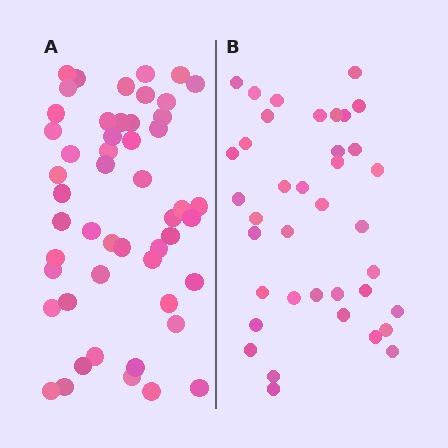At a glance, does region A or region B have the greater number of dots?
Region A (the left region) has more dots.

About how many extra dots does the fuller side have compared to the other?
Region A has approximately 15 more dots than region B.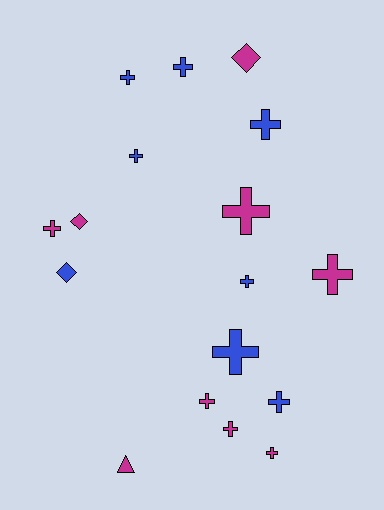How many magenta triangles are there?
There is 1 magenta triangle.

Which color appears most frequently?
Magenta, with 9 objects.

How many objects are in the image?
There are 17 objects.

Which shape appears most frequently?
Cross, with 13 objects.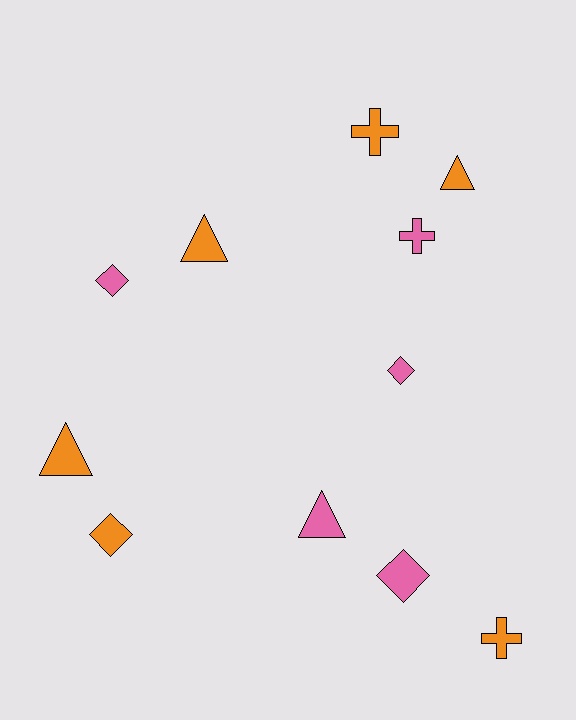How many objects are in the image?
There are 11 objects.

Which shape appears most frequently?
Diamond, with 4 objects.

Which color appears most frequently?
Orange, with 6 objects.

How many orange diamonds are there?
There is 1 orange diamond.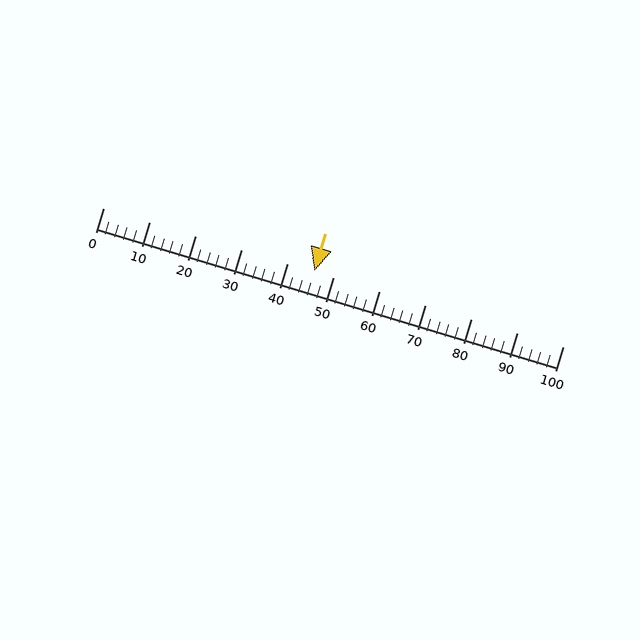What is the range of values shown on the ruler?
The ruler shows values from 0 to 100.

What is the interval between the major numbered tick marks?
The major tick marks are spaced 10 units apart.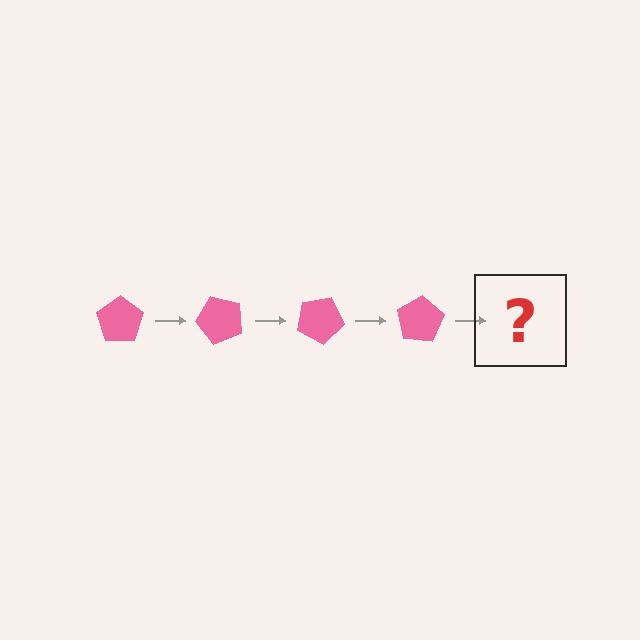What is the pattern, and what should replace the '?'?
The pattern is that the pentagon rotates 50 degrees each step. The '?' should be a pink pentagon rotated 200 degrees.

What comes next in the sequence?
The next element should be a pink pentagon rotated 200 degrees.